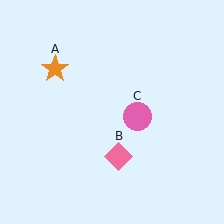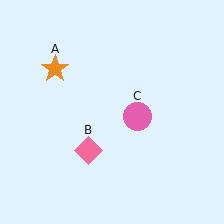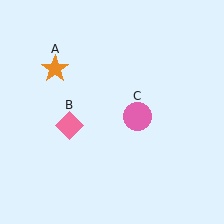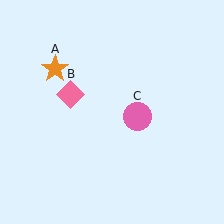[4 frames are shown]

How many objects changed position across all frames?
1 object changed position: pink diamond (object B).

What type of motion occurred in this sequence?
The pink diamond (object B) rotated clockwise around the center of the scene.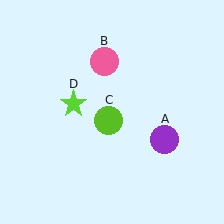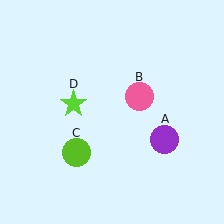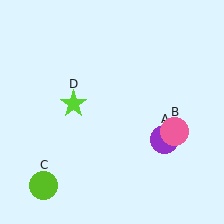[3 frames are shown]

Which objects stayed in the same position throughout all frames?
Purple circle (object A) and lime star (object D) remained stationary.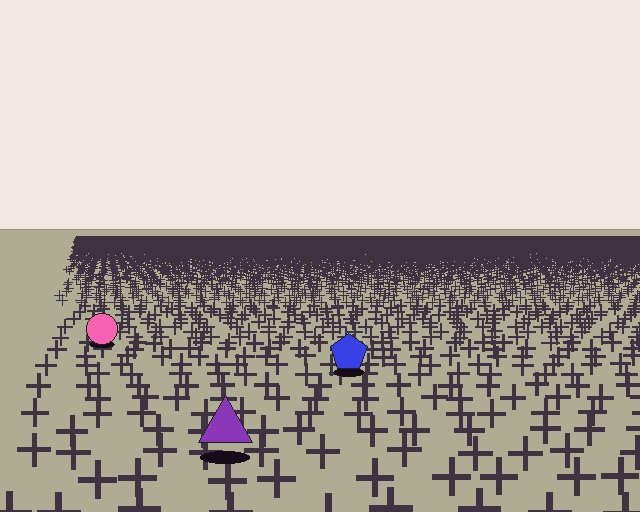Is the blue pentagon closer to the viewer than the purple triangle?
No. The purple triangle is closer — you can tell from the texture gradient: the ground texture is coarser near it.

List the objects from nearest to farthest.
From nearest to farthest: the purple triangle, the blue pentagon, the pink circle.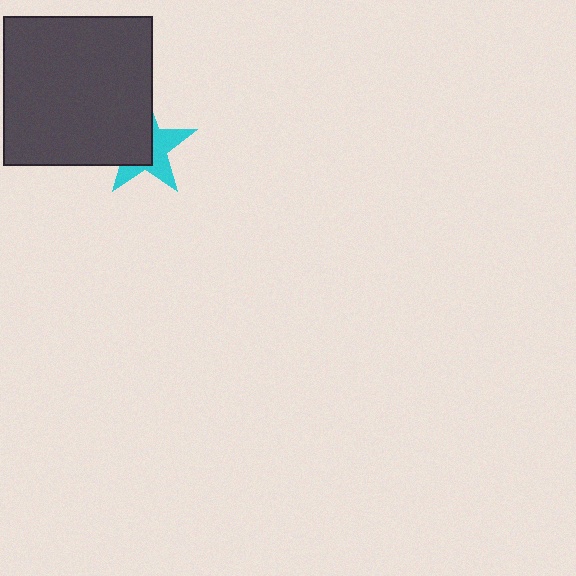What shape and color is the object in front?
The object in front is a dark gray square.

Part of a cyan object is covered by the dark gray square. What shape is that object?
It is a star.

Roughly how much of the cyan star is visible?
About half of it is visible (roughly 46%).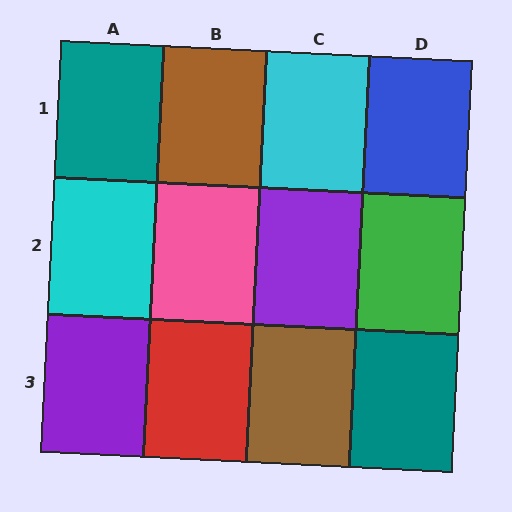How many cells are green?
1 cell is green.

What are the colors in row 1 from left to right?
Teal, brown, cyan, blue.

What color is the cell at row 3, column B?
Red.